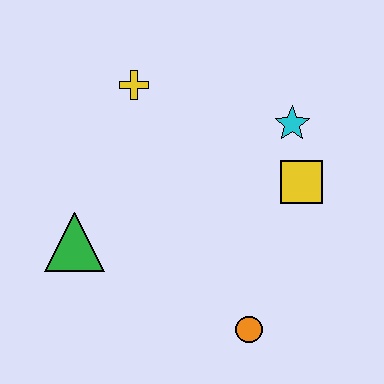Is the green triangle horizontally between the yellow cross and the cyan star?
No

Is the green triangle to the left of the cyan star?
Yes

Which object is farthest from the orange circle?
The yellow cross is farthest from the orange circle.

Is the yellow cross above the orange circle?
Yes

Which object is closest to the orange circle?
The yellow square is closest to the orange circle.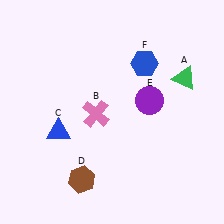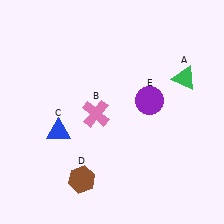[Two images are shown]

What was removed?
The blue hexagon (F) was removed in Image 2.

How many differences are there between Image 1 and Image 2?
There is 1 difference between the two images.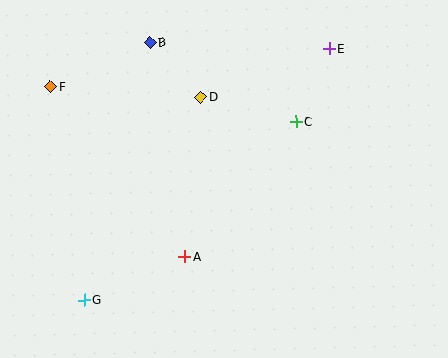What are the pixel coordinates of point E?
Point E is at (329, 49).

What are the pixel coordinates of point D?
Point D is at (201, 97).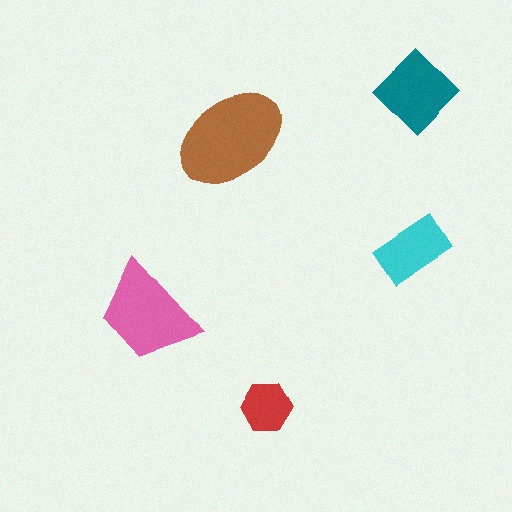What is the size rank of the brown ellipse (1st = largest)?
1st.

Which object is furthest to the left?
The pink trapezoid is leftmost.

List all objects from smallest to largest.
The red hexagon, the cyan rectangle, the teal diamond, the pink trapezoid, the brown ellipse.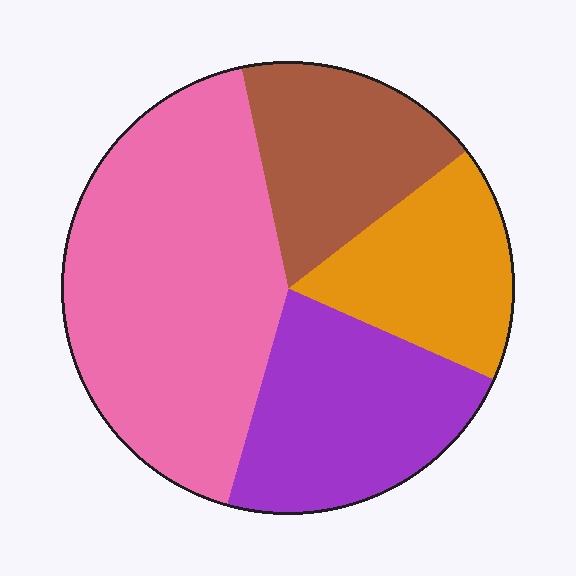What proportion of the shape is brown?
Brown takes up about one sixth (1/6) of the shape.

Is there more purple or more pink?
Pink.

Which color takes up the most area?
Pink, at roughly 40%.